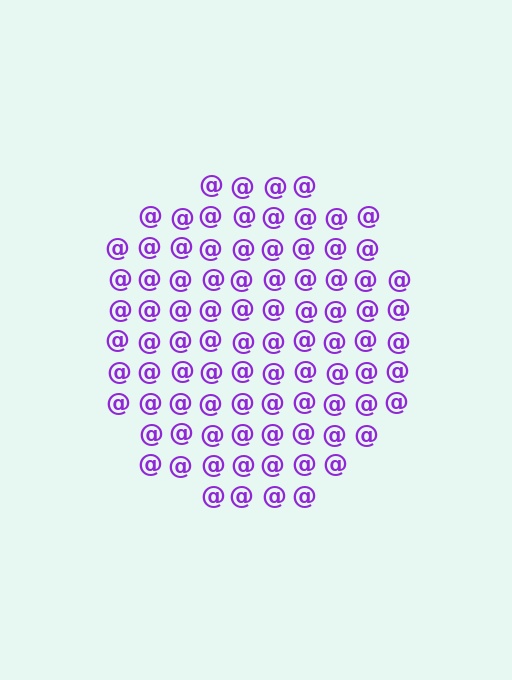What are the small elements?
The small elements are at signs.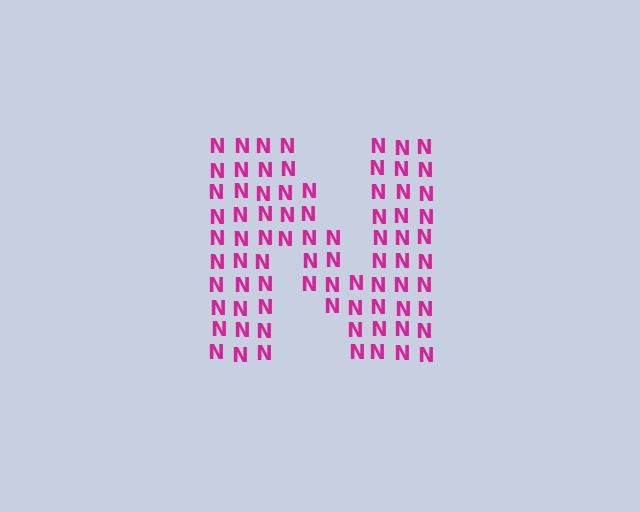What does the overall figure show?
The overall figure shows the letter N.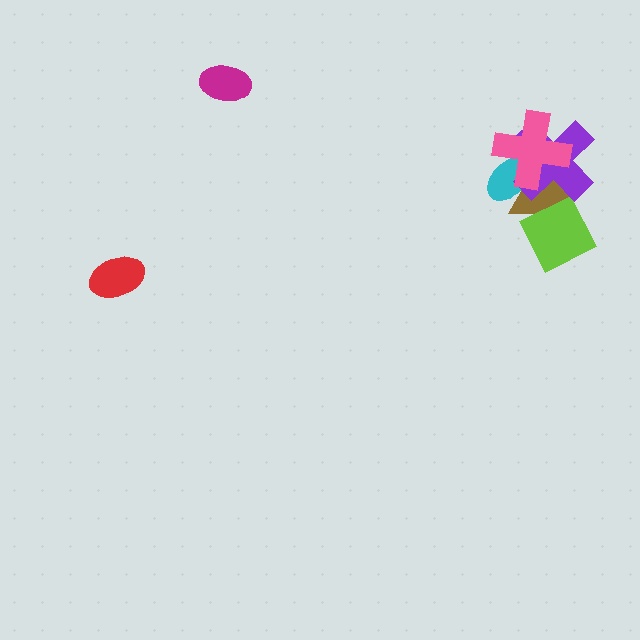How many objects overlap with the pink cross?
3 objects overlap with the pink cross.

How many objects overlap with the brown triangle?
4 objects overlap with the brown triangle.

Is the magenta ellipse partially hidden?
No, no other shape covers it.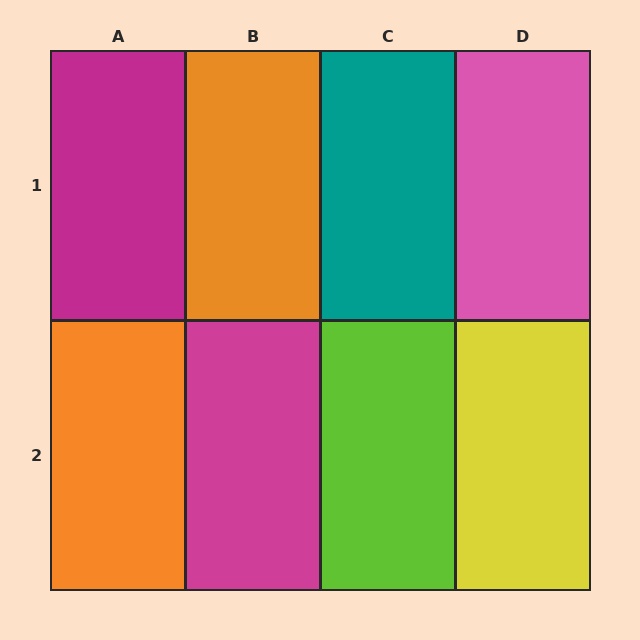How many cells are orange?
2 cells are orange.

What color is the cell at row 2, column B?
Magenta.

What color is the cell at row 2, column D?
Yellow.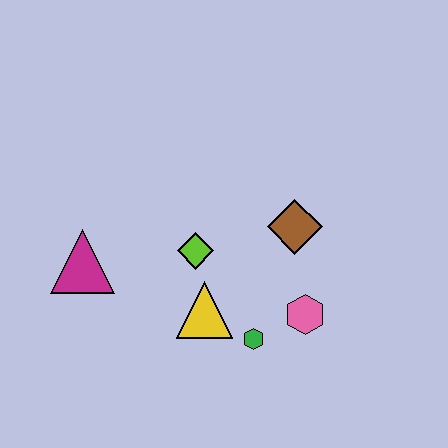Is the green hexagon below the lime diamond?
Yes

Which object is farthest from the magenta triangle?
The pink hexagon is farthest from the magenta triangle.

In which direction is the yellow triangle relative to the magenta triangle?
The yellow triangle is to the right of the magenta triangle.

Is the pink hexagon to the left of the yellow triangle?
No